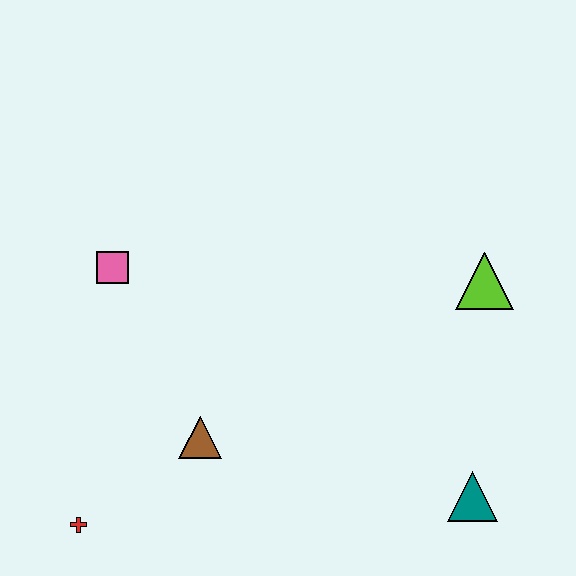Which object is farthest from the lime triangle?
The red cross is farthest from the lime triangle.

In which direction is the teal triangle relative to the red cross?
The teal triangle is to the right of the red cross.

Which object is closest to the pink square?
The brown triangle is closest to the pink square.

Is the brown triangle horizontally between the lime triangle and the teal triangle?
No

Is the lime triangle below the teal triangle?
No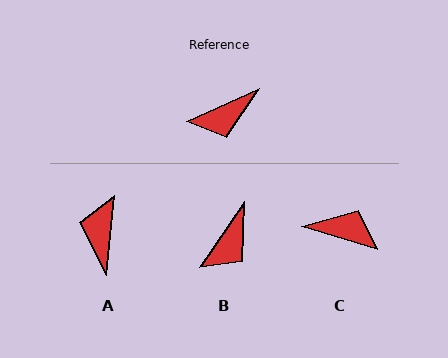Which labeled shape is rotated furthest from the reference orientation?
C, about 139 degrees away.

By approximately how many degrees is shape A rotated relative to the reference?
Approximately 120 degrees clockwise.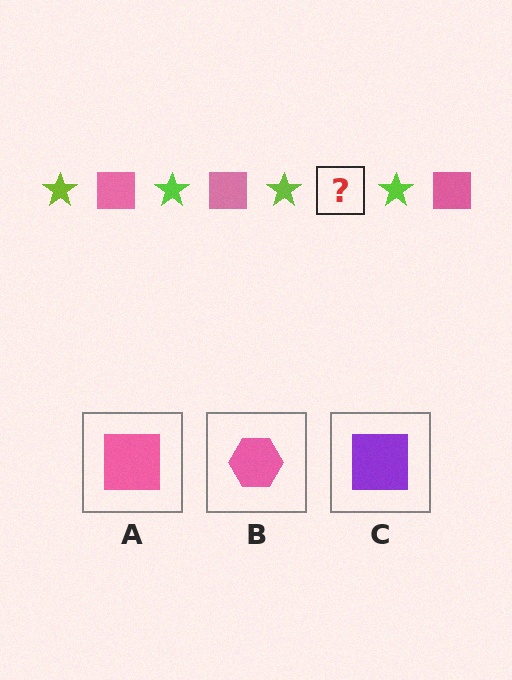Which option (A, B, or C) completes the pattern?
A.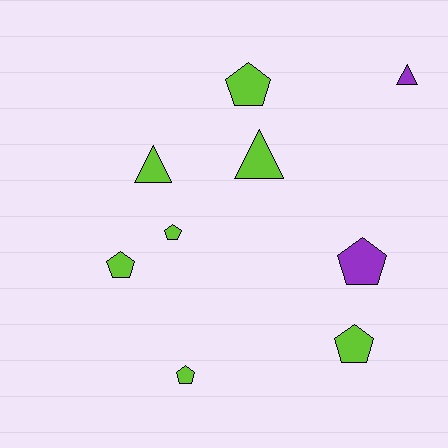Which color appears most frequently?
Lime, with 7 objects.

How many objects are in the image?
There are 9 objects.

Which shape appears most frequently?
Pentagon, with 6 objects.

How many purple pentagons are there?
There is 1 purple pentagon.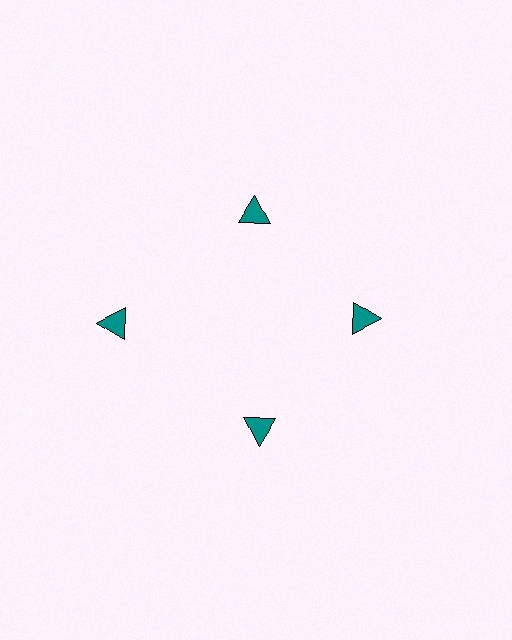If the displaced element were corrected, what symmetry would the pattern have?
It would have 4-fold rotational symmetry — the pattern would map onto itself every 90 degrees.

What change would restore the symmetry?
The symmetry would be restored by moving it inward, back onto the ring so that all 4 triangles sit at equal angles and equal distance from the center.